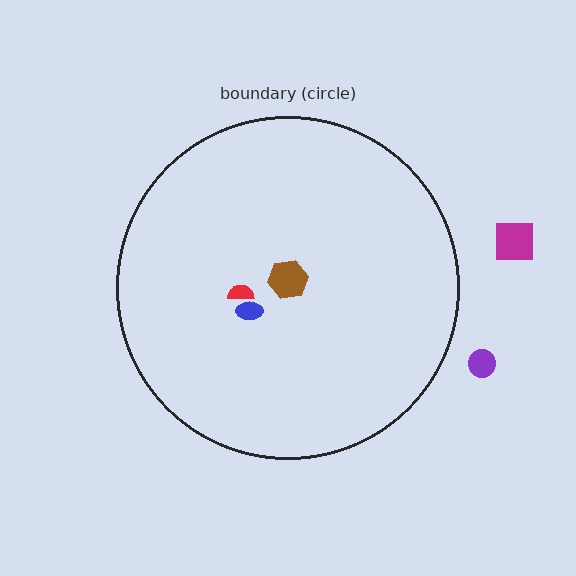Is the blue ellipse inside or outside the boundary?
Inside.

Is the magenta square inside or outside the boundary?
Outside.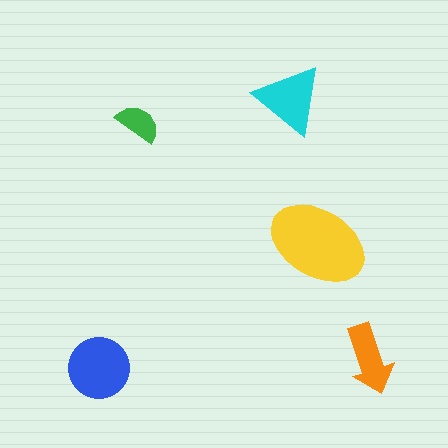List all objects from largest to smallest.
The yellow ellipse, the blue circle, the cyan triangle, the orange arrow, the green semicircle.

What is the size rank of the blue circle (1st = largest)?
2nd.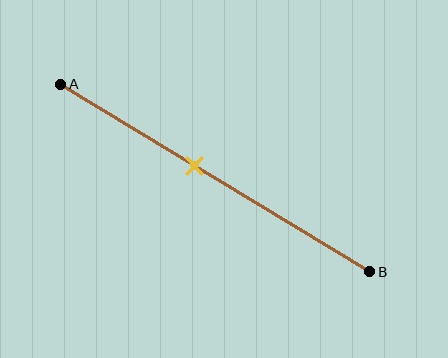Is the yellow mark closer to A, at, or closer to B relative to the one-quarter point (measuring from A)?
The yellow mark is closer to point B than the one-quarter point of segment AB.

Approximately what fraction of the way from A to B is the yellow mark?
The yellow mark is approximately 45% of the way from A to B.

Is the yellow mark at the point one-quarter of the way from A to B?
No, the mark is at about 45% from A, not at the 25% one-quarter point.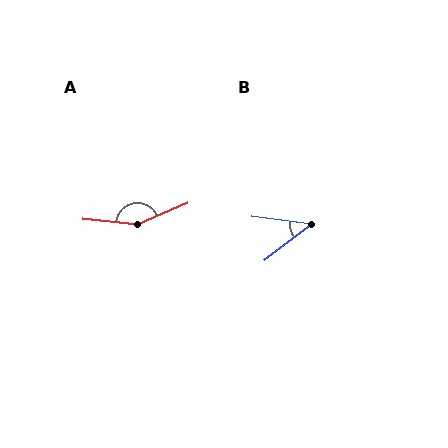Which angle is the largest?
A, at approximately 151 degrees.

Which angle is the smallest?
B, at approximately 45 degrees.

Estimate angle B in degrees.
Approximately 45 degrees.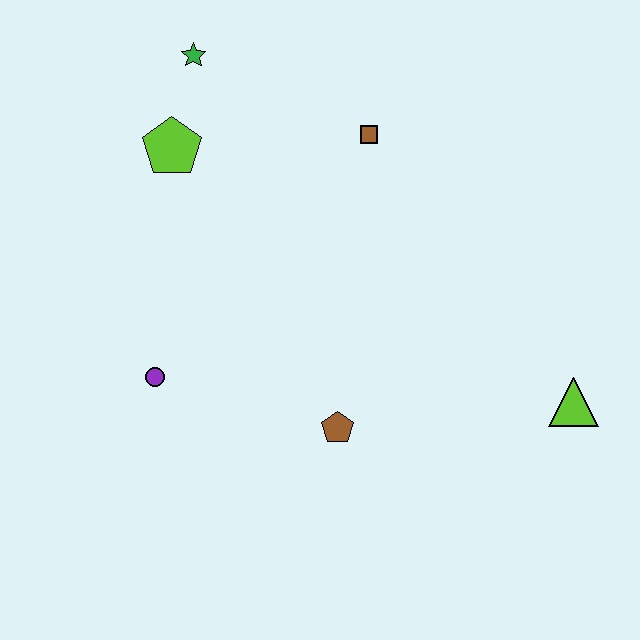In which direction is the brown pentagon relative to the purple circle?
The brown pentagon is to the right of the purple circle.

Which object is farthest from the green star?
The lime triangle is farthest from the green star.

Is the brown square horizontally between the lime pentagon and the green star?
No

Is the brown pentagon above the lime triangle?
No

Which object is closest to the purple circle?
The brown pentagon is closest to the purple circle.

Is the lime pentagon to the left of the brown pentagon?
Yes